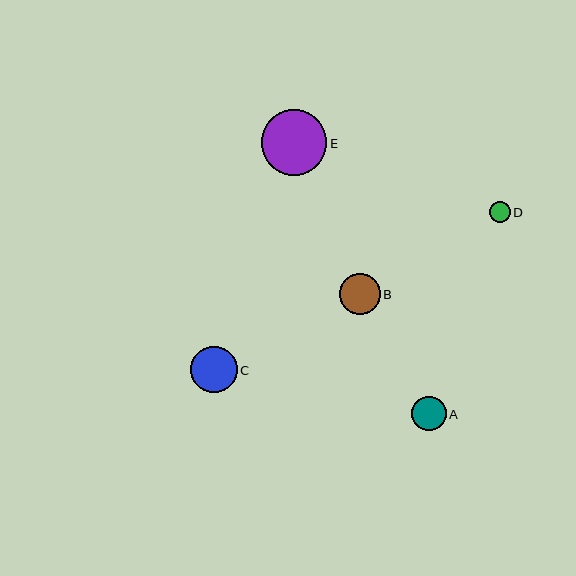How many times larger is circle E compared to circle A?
Circle E is approximately 1.9 times the size of circle A.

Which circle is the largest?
Circle E is the largest with a size of approximately 66 pixels.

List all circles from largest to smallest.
From largest to smallest: E, C, B, A, D.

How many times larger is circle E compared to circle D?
Circle E is approximately 3.2 times the size of circle D.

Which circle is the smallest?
Circle D is the smallest with a size of approximately 21 pixels.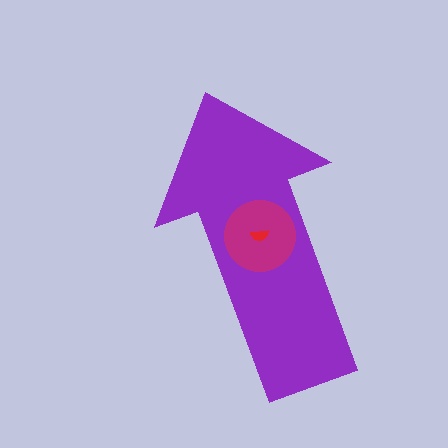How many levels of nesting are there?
3.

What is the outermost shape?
The purple arrow.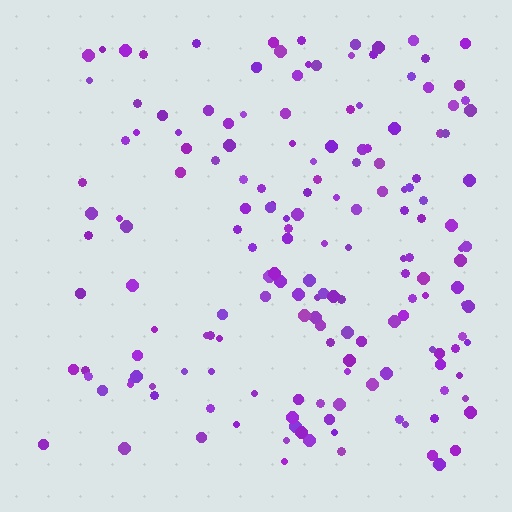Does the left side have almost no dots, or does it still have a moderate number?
Still a moderate number, just noticeably fewer than the right.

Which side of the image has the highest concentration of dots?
The right.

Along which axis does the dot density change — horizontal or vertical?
Horizontal.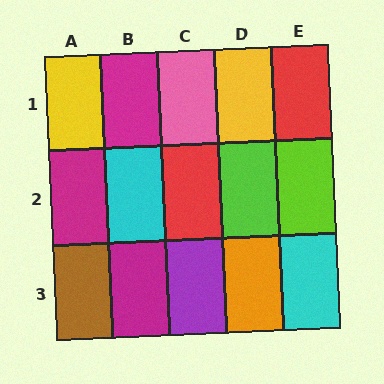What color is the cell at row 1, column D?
Yellow.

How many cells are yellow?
2 cells are yellow.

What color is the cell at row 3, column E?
Cyan.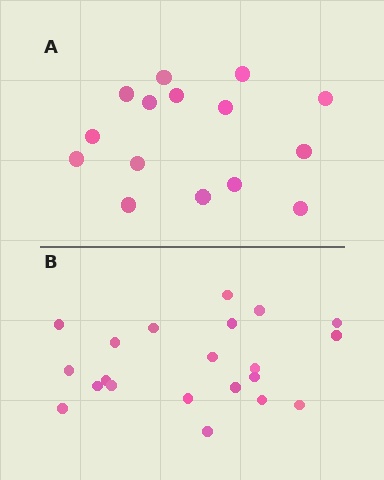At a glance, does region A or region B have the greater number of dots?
Region B (the bottom region) has more dots.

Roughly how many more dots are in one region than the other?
Region B has about 6 more dots than region A.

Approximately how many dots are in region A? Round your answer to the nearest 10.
About 20 dots. (The exact count is 15, which rounds to 20.)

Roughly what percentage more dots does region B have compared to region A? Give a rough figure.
About 40% more.